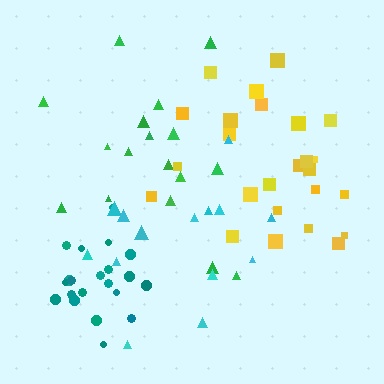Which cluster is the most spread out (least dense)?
Cyan.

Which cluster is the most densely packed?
Teal.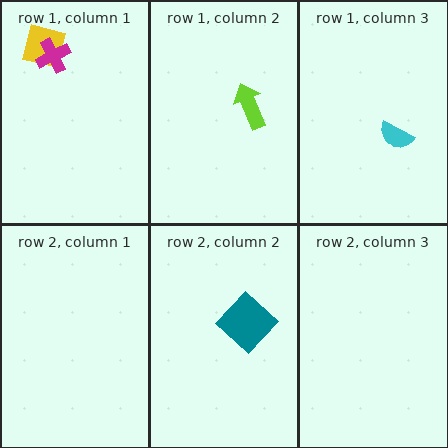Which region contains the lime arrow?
The row 1, column 2 region.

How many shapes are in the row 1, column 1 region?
2.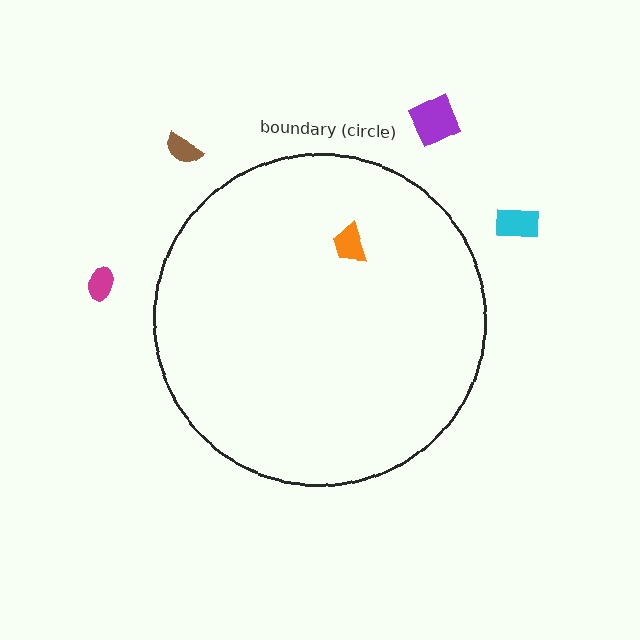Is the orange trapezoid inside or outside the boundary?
Inside.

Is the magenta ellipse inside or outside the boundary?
Outside.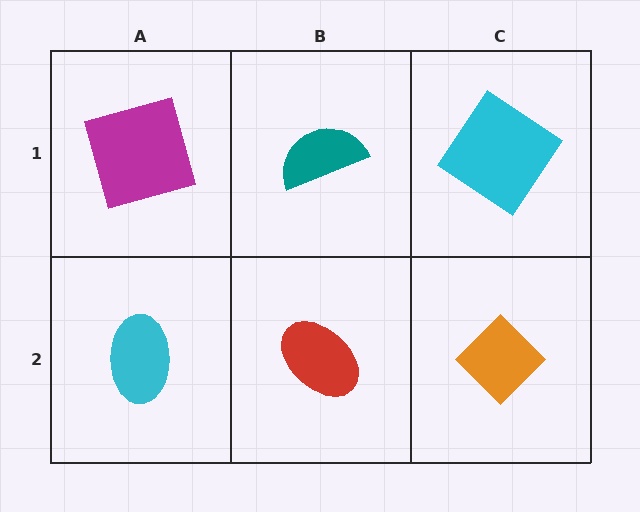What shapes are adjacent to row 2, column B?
A teal semicircle (row 1, column B), a cyan ellipse (row 2, column A), an orange diamond (row 2, column C).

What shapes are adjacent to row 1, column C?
An orange diamond (row 2, column C), a teal semicircle (row 1, column B).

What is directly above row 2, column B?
A teal semicircle.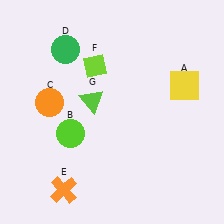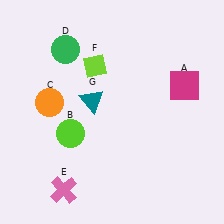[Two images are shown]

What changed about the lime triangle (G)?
In Image 1, G is lime. In Image 2, it changed to teal.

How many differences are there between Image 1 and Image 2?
There are 3 differences between the two images.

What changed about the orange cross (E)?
In Image 1, E is orange. In Image 2, it changed to pink.